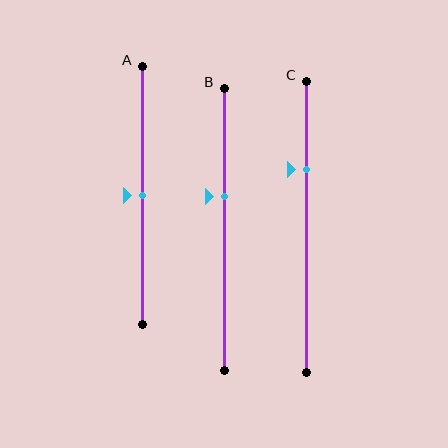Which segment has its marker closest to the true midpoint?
Segment A has its marker closest to the true midpoint.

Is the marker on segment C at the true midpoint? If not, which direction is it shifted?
No, the marker on segment C is shifted upward by about 20% of the segment length.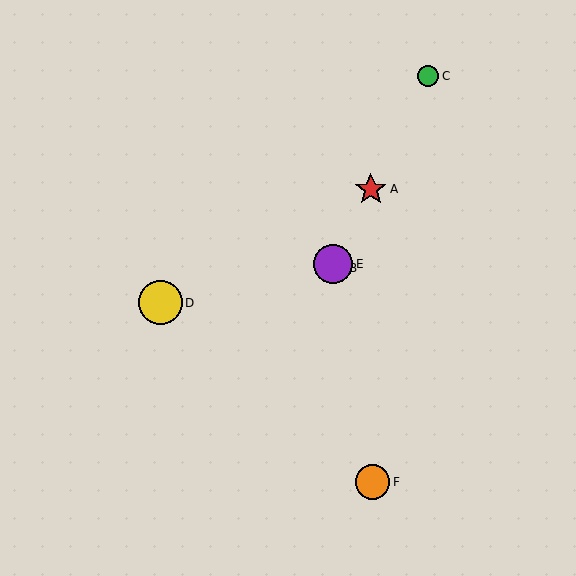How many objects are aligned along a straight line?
4 objects (A, B, C, E) are aligned along a straight line.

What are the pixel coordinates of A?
Object A is at (371, 189).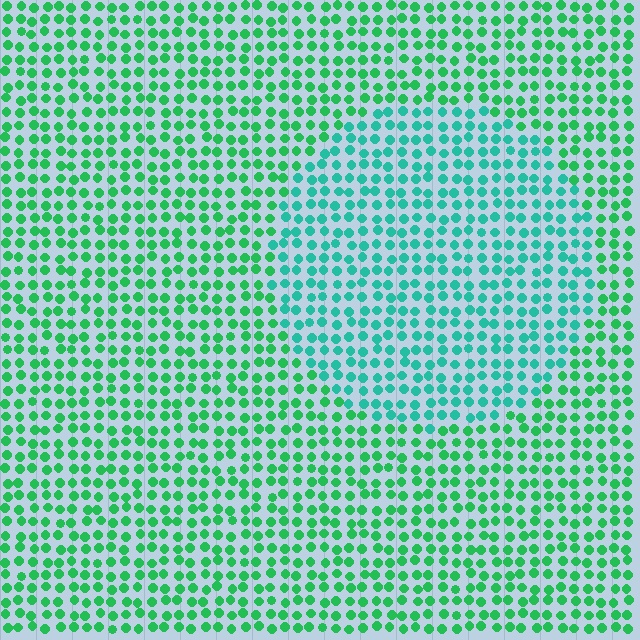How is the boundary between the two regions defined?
The boundary is defined purely by a slight shift in hue (about 30 degrees). Spacing, size, and orientation are identical on both sides.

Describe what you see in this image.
The image is filled with small green elements in a uniform arrangement. A circle-shaped region is visible where the elements are tinted to a slightly different hue, forming a subtle color boundary.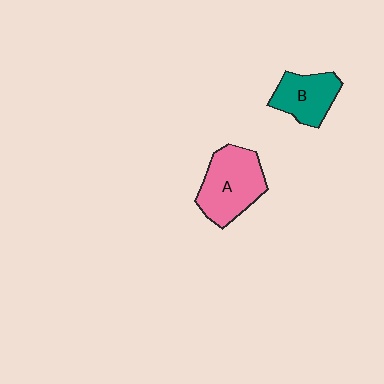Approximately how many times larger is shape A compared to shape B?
Approximately 1.4 times.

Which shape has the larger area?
Shape A (pink).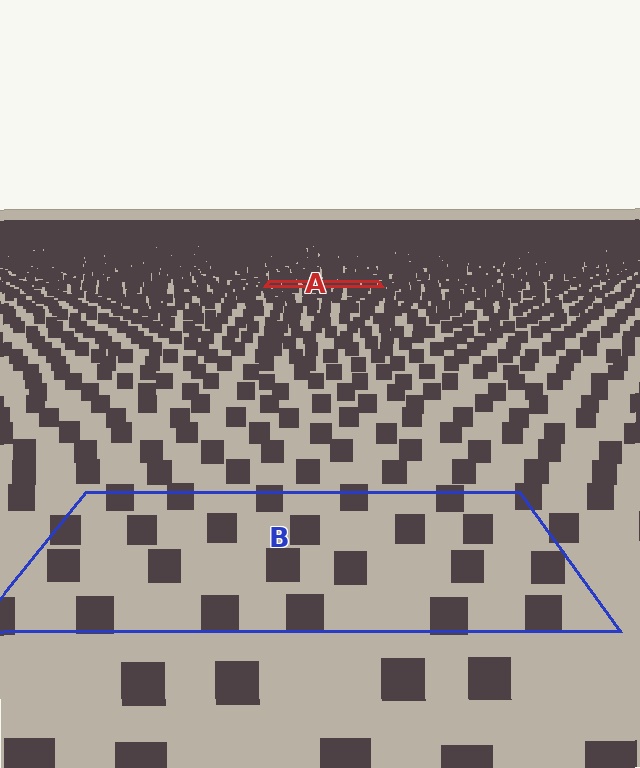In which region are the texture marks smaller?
The texture marks are smaller in region A, because it is farther away.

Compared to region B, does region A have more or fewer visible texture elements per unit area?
Region A has more texture elements per unit area — they are packed more densely because it is farther away.